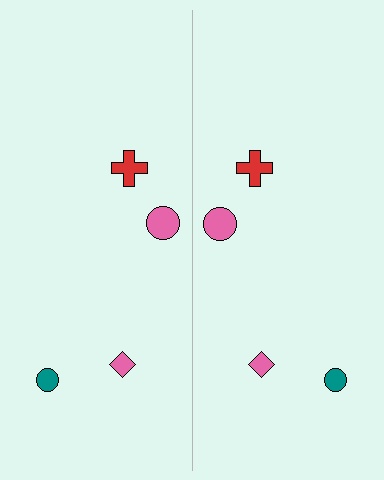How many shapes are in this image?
There are 8 shapes in this image.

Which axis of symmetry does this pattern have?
The pattern has a vertical axis of symmetry running through the center of the image.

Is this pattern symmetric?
Yes, this pattern has bilateral (reflection) symmetry.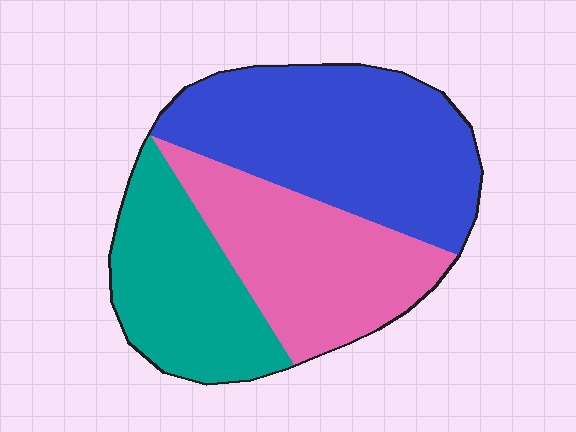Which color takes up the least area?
Teal, at roughly 25%.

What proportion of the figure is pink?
Pink covers 31% of the figure.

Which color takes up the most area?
Blue, at roughly 40%.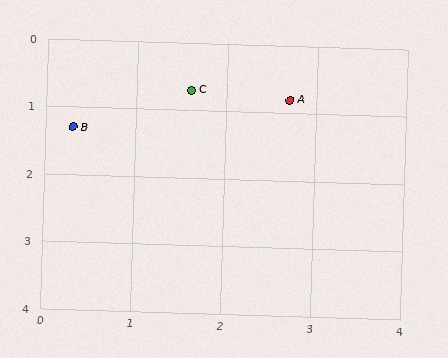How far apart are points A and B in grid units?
Points A and B are about 2.5 grid units apart.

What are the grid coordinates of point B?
Point B is at approximately (0.3, 1.3).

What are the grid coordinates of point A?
Point A is at approximately (2.7, 0.8).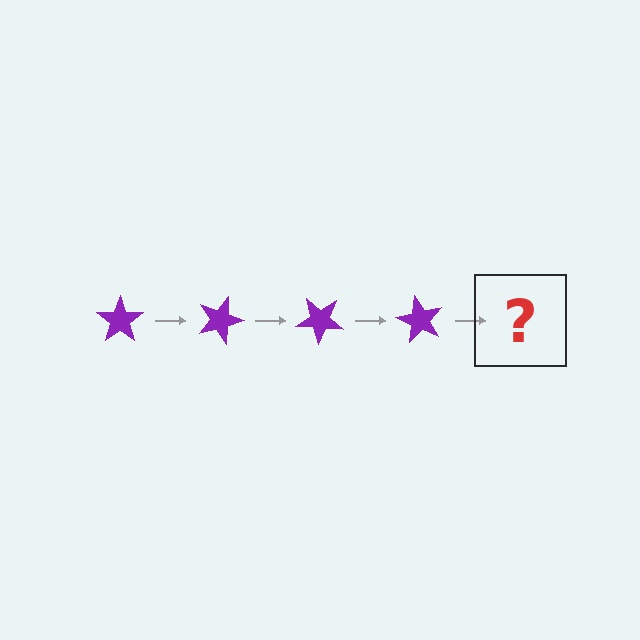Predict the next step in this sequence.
The next step is a purple star rotated 80 degrees.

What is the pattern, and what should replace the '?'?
The pattern is that the star rotates 20 degrees each step. The '?' should be a purple star rotated 80 degrees.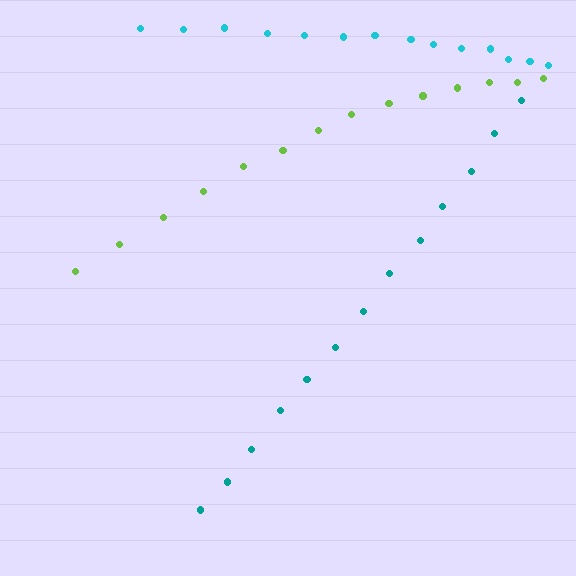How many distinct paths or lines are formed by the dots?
There are 3 distinct paths.